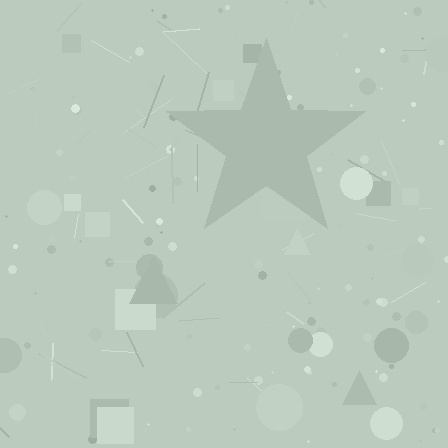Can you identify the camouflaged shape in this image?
The camouflaged shape is a star.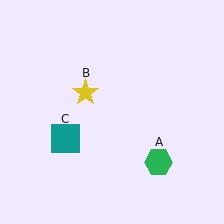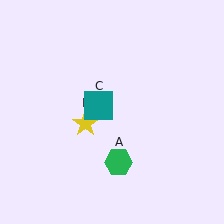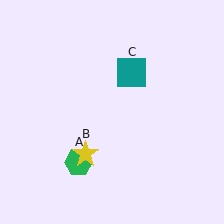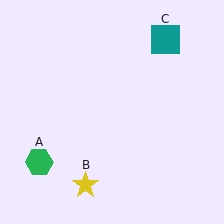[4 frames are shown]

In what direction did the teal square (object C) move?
The teal square (object C) moved up and to the right.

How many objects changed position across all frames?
3 objects changed position: green hexagon (object A), yellow star (object B), teal square (object C).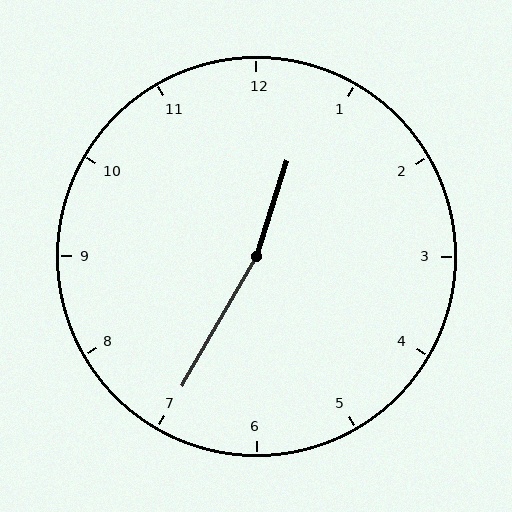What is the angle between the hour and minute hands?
Approximately 168 degrees.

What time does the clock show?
12:35.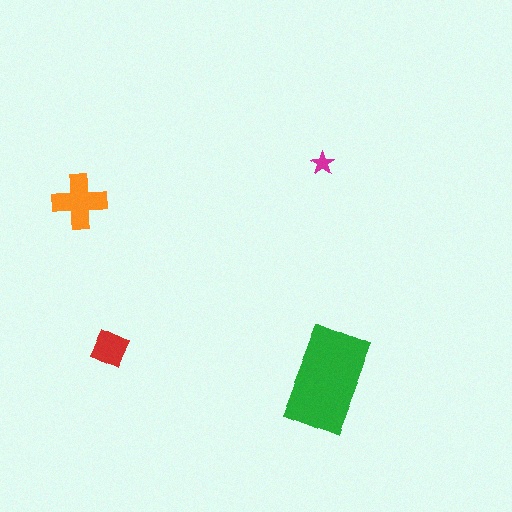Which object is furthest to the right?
The magenta star is rightmost.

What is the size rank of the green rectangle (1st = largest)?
1st.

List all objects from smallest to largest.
The magenta star, the red square, the orange cross, the green rectangle.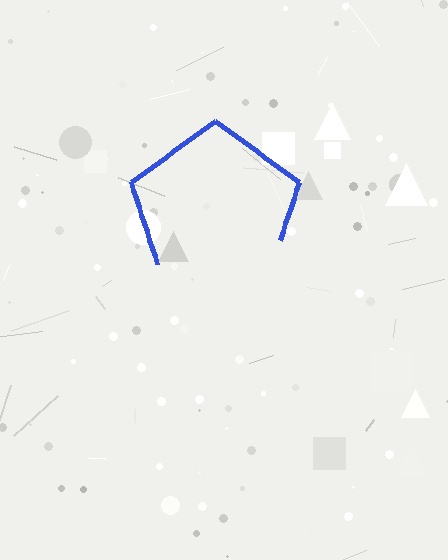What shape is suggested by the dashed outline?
The dashed outline suggests a pentagon.